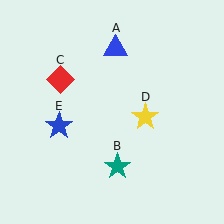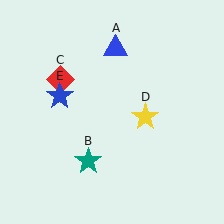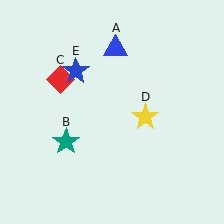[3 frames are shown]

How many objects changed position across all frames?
2 objects changed position: teal star (object B), blue star (object E).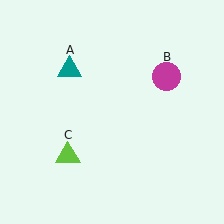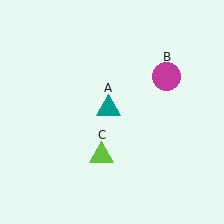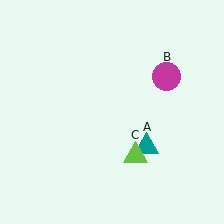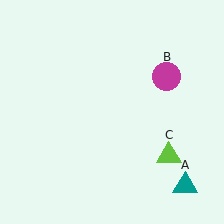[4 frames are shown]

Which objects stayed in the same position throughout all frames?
Magenta circle (object B) remained stationary.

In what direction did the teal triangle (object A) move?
The teal triangle (object A) moved down and to the right.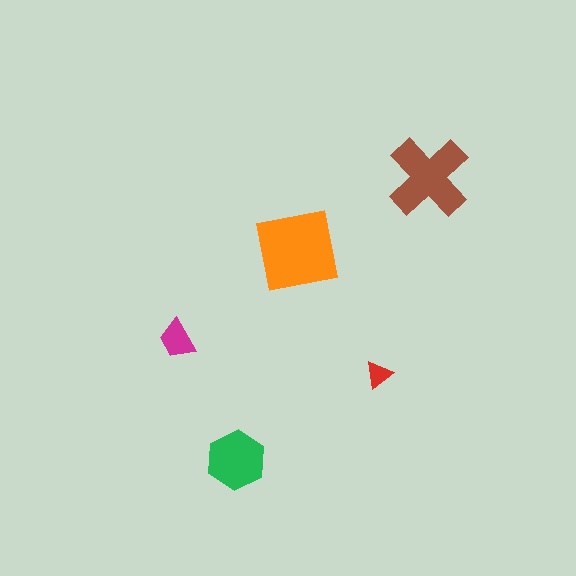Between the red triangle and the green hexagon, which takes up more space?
The green hexagon.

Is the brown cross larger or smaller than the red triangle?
Larger.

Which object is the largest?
The orange square.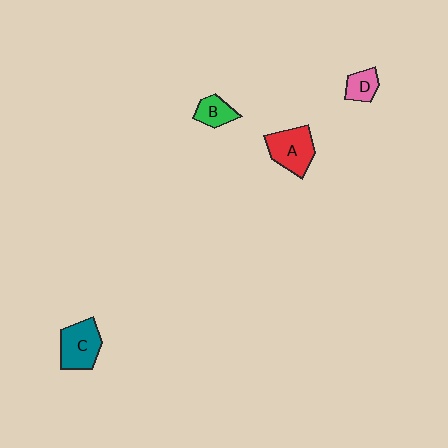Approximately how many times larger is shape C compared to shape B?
Approximately 1.8 times.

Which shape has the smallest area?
Shape D (pink).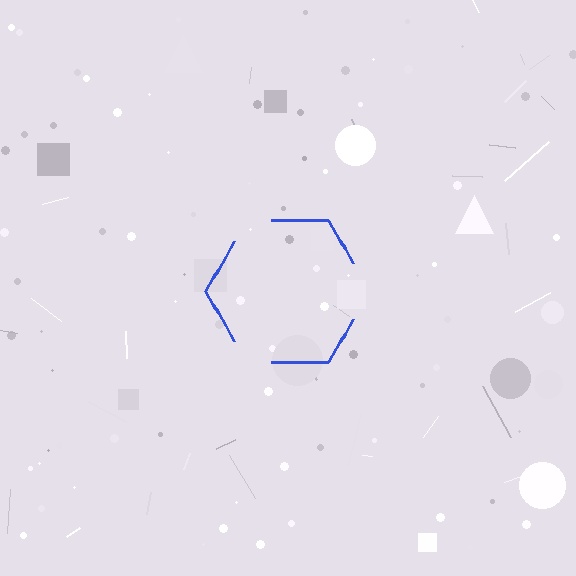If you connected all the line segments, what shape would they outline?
They would outline a hexagon.